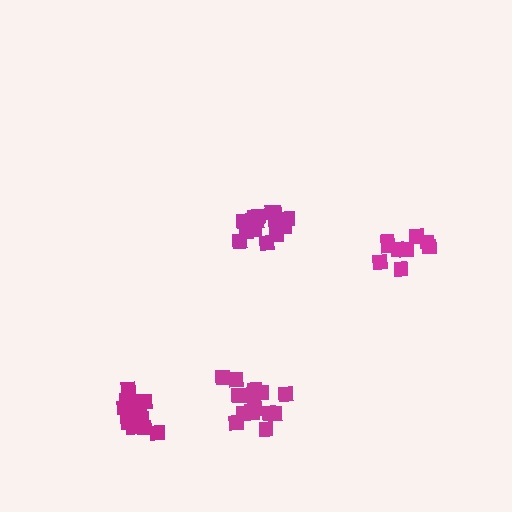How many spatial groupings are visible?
There are 4 spatial groupings.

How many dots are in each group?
Group 1: 15 dots, Group 2: 15 dots, Group 3: 15 dots, Group 4: 9 dots (54 total).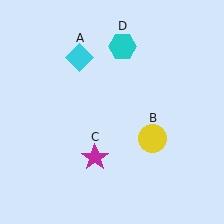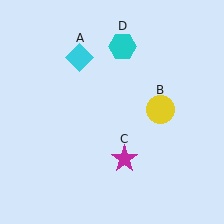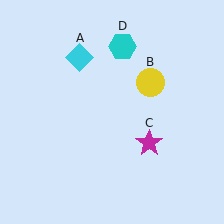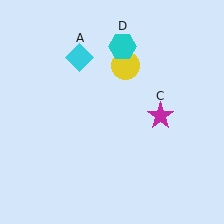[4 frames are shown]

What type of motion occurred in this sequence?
The yellow circle (object B), magenta star (object C) rotated counterclockwise around the center of the scene.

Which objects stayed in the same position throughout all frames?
Cyan diamond (object A) and cyan hexagon (object D) remained stationary.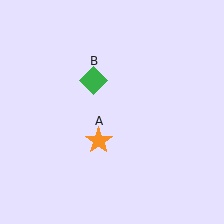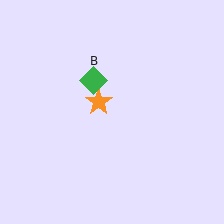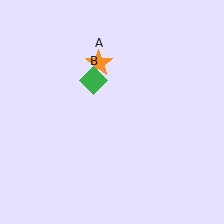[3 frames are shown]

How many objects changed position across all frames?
1 object changed position: orange star (object A).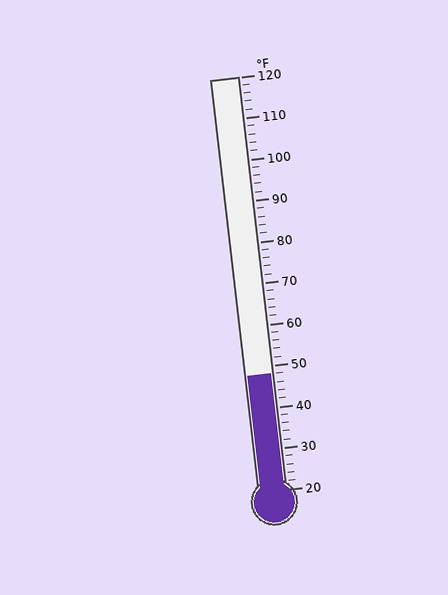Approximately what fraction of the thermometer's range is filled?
The thermometer is filled to approximately 30% of its range.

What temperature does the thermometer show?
The thermometer shows approximately 48°F.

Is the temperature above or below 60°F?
The temperature is below 60°F.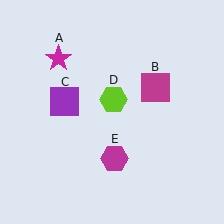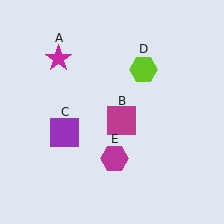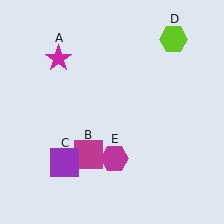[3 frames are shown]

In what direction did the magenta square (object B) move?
The magenta square (object B) moved down and to the left.